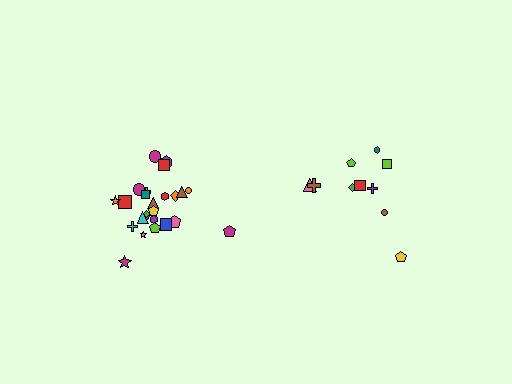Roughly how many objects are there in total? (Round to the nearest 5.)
Roughly 35 objects in total.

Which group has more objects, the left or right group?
The left group.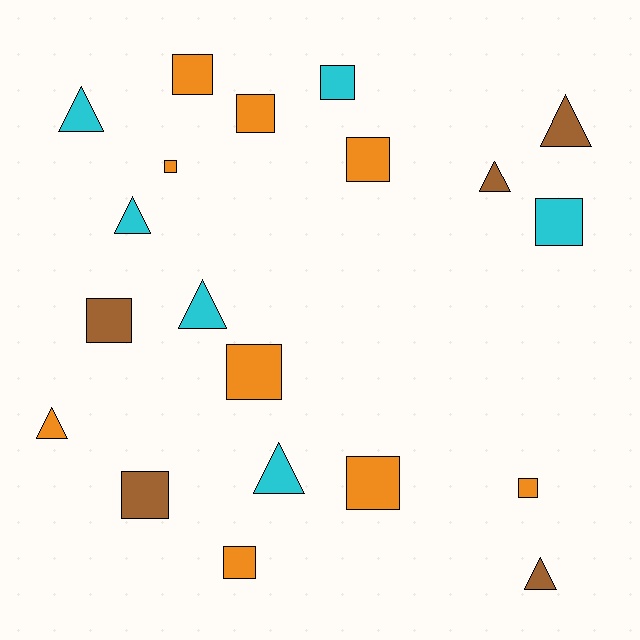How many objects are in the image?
There are 20 objects.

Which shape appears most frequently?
Square, with 12 objects.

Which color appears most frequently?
Orange, with 9 objects.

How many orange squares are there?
There are 8 orange squares.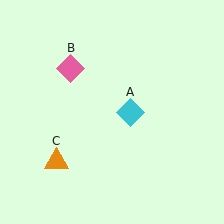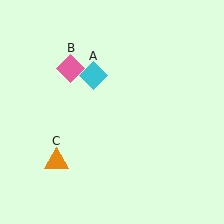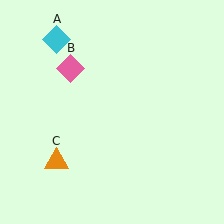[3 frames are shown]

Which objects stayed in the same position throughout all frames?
Pink diamond (object B) and orange triangle (object C) remained stationary.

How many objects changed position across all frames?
1 object changed position: cyan diamond (object A).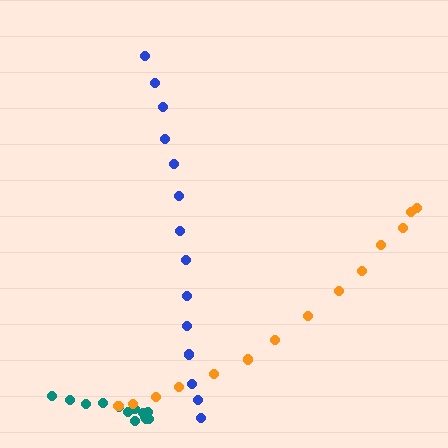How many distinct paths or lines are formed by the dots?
There are 3 distinct paths.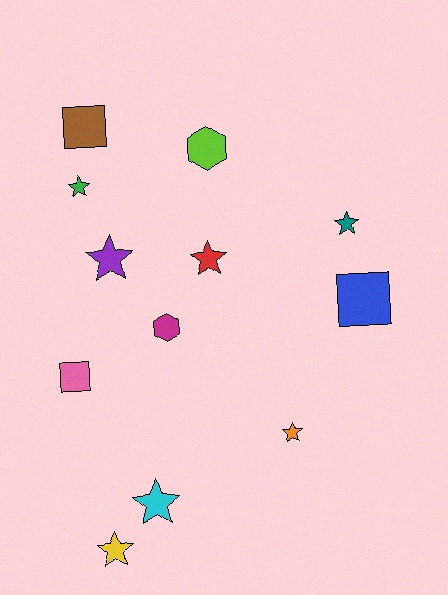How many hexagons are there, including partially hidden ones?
There are 2 hexagons.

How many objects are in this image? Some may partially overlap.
There are 12 objects.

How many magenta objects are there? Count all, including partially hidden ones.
There is 1 magenta object.